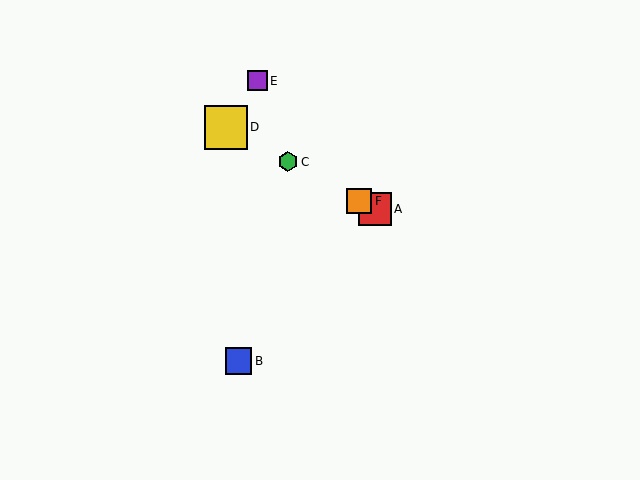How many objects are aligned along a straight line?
4 objects (A, C, D, F) are aligned along a straight line.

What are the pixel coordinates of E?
Object E is at (257, 81).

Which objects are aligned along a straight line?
Objects A, C, D, F are aligned along a straight line.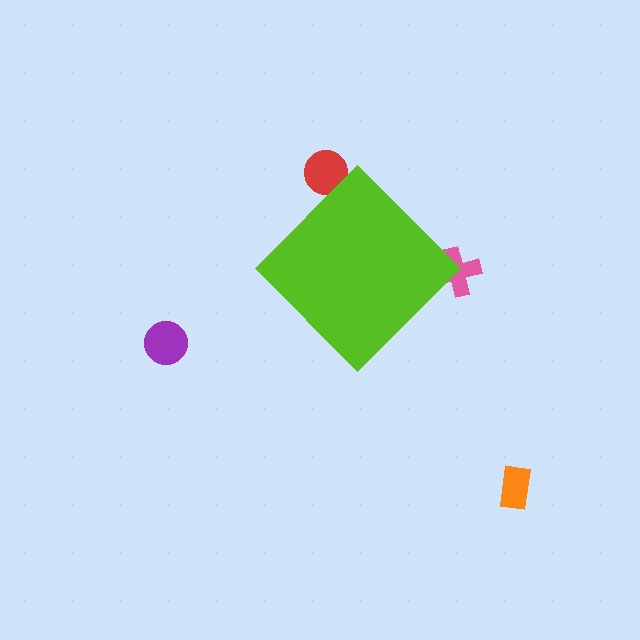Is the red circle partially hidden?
Yes, the red circle is partially hidden behind the lime diamond.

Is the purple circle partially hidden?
No, the purple circle is fully visible.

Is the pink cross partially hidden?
Yes, the pink cross is partially hidden behind the lime diamond.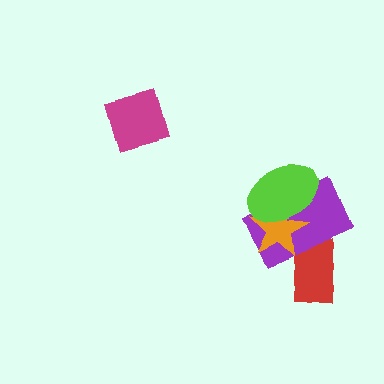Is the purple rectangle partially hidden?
Yes, it is partially covered by another shape.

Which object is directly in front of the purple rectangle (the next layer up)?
The orange star is directly in front of the purple rectangle.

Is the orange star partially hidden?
Yes, it is partially covered by another shape.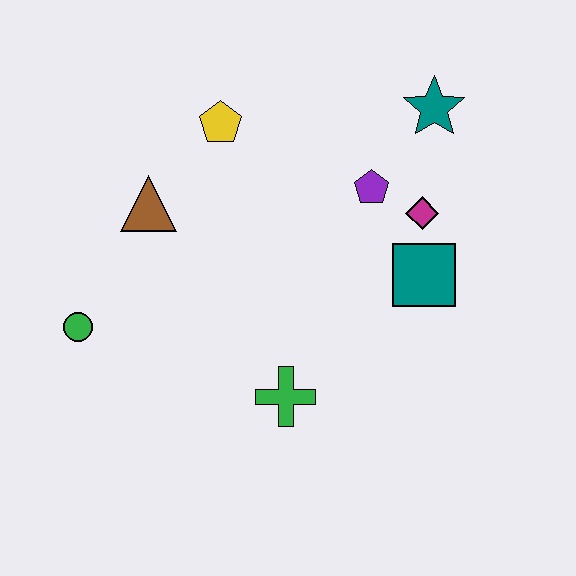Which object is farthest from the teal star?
The green circle is farthest from the teal star.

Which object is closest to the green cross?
The teal square is closest to the green cross.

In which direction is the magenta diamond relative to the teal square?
The magenta diamond is above the teal square.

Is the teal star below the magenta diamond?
No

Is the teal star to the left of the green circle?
No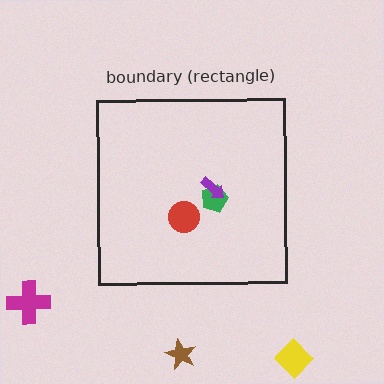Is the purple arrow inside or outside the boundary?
Inside.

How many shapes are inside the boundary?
3 inside, 3 outside.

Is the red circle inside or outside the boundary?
Inside.